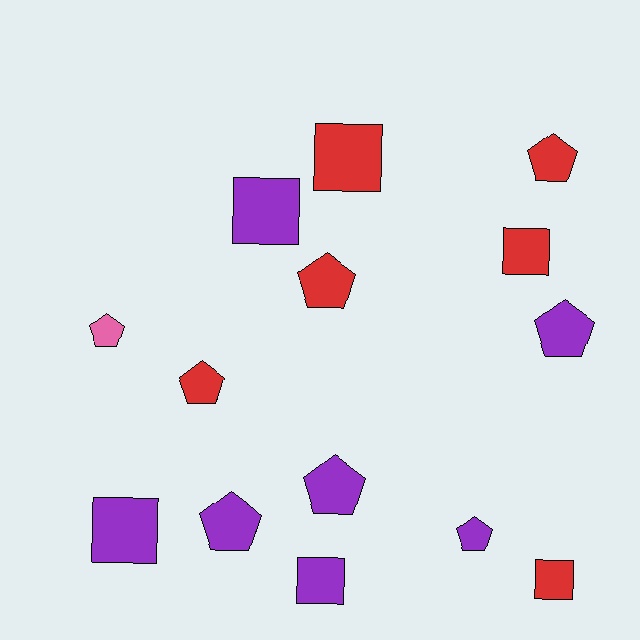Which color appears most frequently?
Purple, with 7 objects.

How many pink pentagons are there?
There is 1 pink pentagon.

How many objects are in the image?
There are 14 objects.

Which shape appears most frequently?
Pentagon, with 8 objects.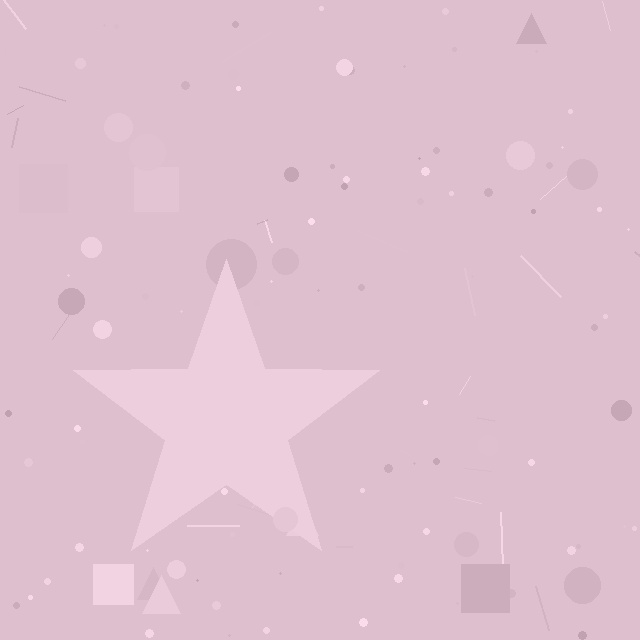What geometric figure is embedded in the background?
A star is embedded in the background.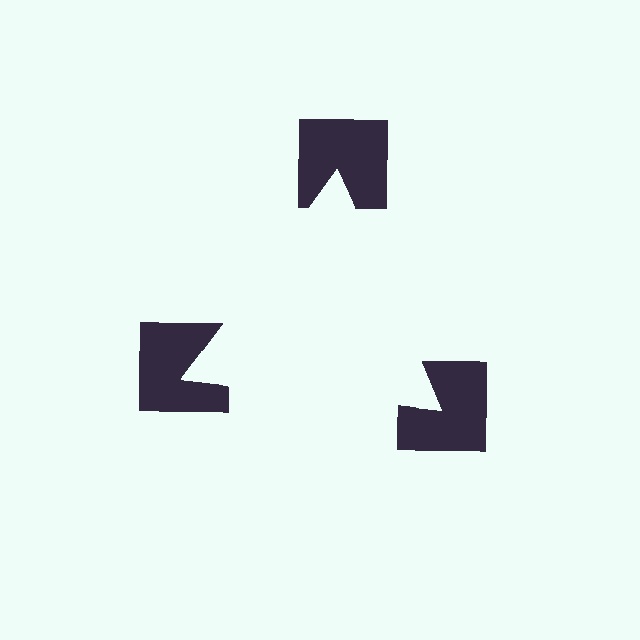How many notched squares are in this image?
There are 3 — one at each vertex of the illusory triangle.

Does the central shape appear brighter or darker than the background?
It typically appears slightly brighter than the background, even though no actual brightness change is drawn.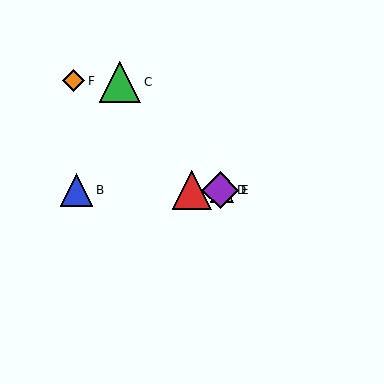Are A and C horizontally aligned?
No, A is at y≈190 and C is at y≈82.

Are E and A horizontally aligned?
Yes, both are at y≈190.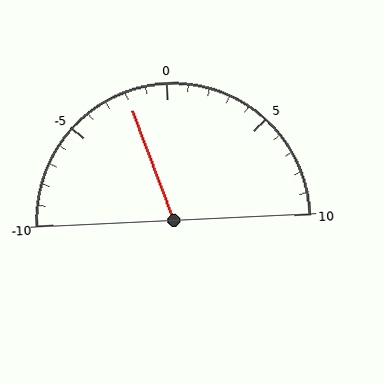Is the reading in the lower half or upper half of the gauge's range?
The reading is in the lower half of the range (-10 to 10).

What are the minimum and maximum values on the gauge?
The gauge ranges from -10 to 10.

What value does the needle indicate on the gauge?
The needle indicates approximately -2.